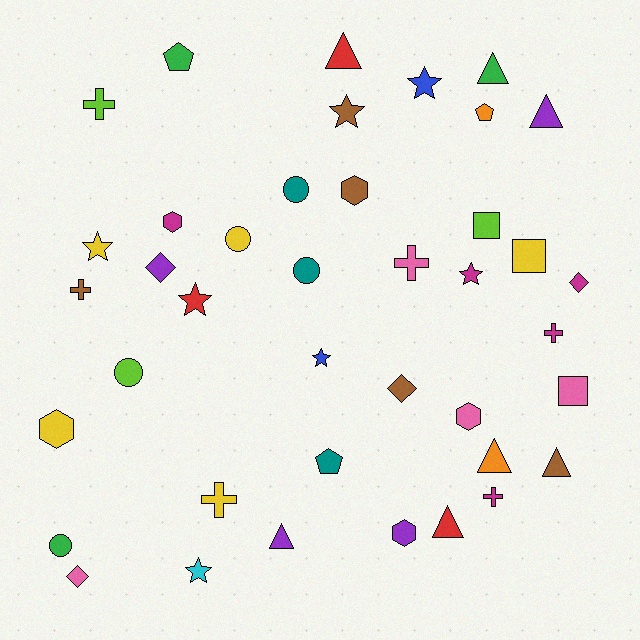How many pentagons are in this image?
There are 3 pentagons.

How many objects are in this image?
There are 40 objects.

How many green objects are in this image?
There are 3 green objects.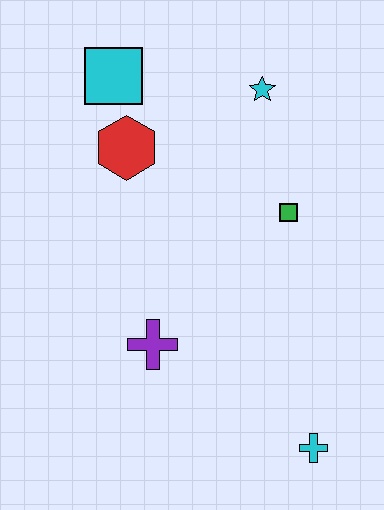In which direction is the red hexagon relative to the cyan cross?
The red hexagon is above the cyan cross.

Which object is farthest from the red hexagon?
The cyan cross is farthest from the red hexagon.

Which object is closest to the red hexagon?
The cyan square is closest to the red hexagon.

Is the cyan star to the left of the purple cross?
No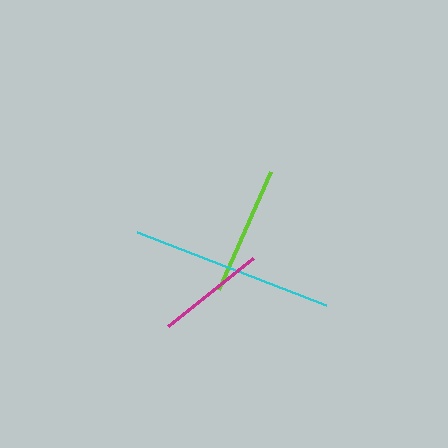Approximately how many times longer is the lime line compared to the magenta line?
The lime line is approximately 1.2 times the length of the magenta line.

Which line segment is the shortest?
The magenta line is the shortest at approximately 109 pixels.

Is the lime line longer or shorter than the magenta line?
The lime line is longer than the magenta line.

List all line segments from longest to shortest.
From longest to shortest: cyan, lime, magenta.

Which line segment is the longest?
The cyan line is the longest at approximately 202 pixels.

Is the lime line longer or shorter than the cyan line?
The cyan line is longer than the lime line.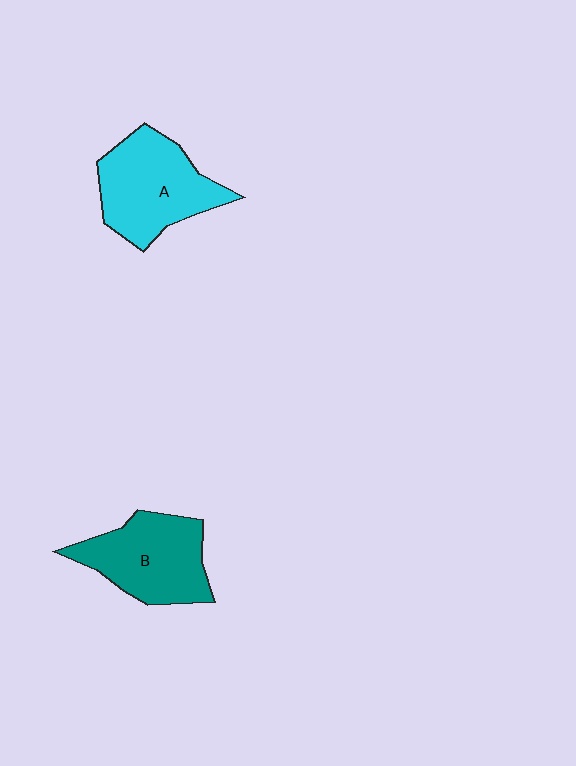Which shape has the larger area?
Shape A (cyan).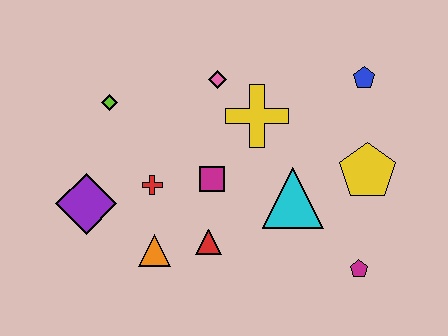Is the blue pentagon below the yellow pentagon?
No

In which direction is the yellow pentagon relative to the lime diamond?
The yellow pentagon is to the right of the lime diamond.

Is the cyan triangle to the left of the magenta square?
No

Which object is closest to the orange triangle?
The red triangle is closest to the orange triangle.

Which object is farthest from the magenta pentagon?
The lime diamond is farthest from the magenta pentagon.